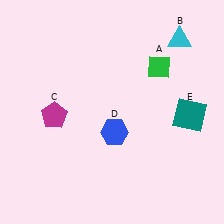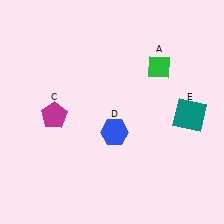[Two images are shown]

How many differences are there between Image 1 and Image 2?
There is 1 difference between the two images.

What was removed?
The cyan triangle (B) was removed in Image 2.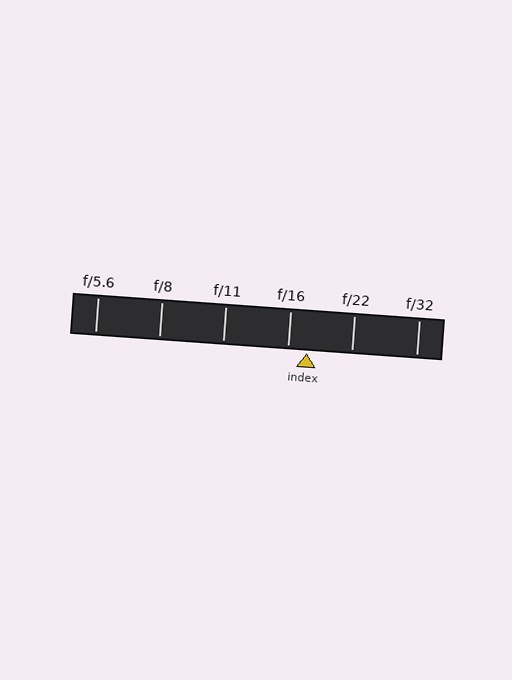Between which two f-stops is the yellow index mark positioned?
The index mark is between f/16 and f/22.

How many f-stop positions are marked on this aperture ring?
There are 6 f-stop positions marked.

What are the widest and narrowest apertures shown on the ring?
The widest aperture shown is f/5.6 and the narrowest is f/32.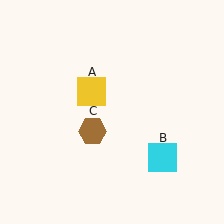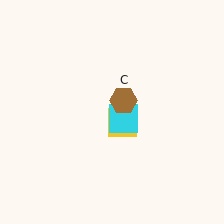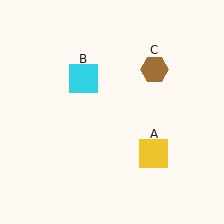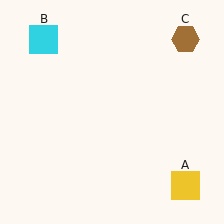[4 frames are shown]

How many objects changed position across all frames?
3 objects changed position: yellow square (object A), cyan square (object B), brown hexagon (object C).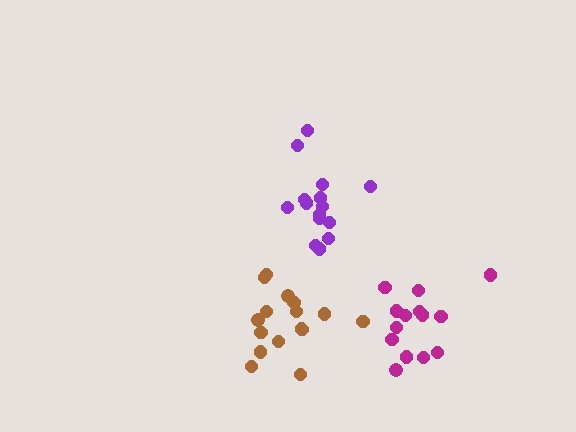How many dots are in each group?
Group 1: 15 dots, Group 2: 16 dots, Group 3: 14 dots (45 total).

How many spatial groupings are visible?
There are 3 spatial groupings.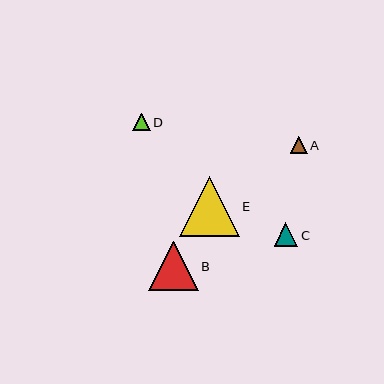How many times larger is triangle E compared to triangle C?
Triangle E is approximately 2.6 times the size of triangle C.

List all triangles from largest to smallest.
From largest to smallest: E, B, C, D, A.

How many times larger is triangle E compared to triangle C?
Triangle E is approximately 2.6 times the size of triangle C.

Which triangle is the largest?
Triangle E is the largest with a size of approximately 60 pixels.